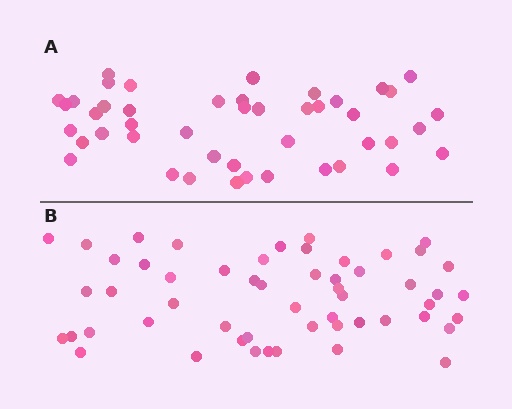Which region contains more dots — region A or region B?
Region B (the bottom region) has more dots.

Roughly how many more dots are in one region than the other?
Region B has roughly 8 or so more dots than region A.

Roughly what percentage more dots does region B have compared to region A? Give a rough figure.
About 20% more.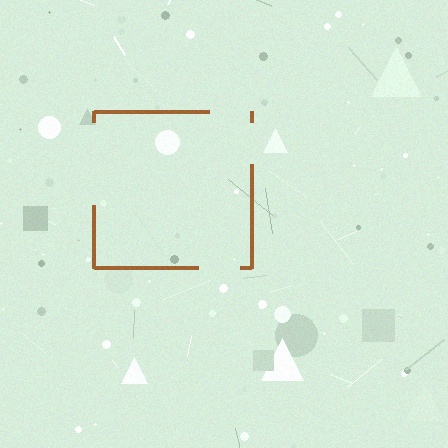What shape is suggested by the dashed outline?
The dashed outline suggests a square.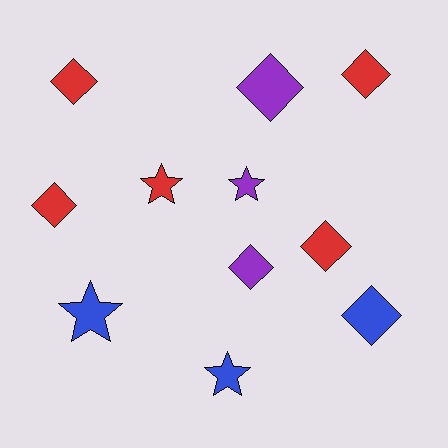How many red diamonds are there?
There are 4 red diamonds.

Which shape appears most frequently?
Diamond, with 7 objects.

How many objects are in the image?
There are 11 objects.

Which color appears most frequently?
Red, with 5 objects.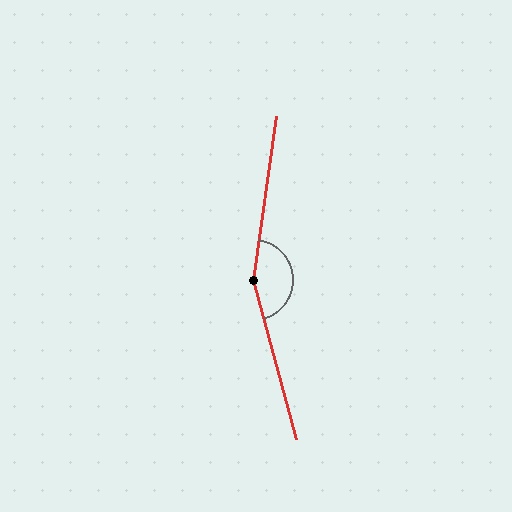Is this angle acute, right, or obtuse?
It is obtuse.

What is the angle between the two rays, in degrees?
Approximately 157 degrees.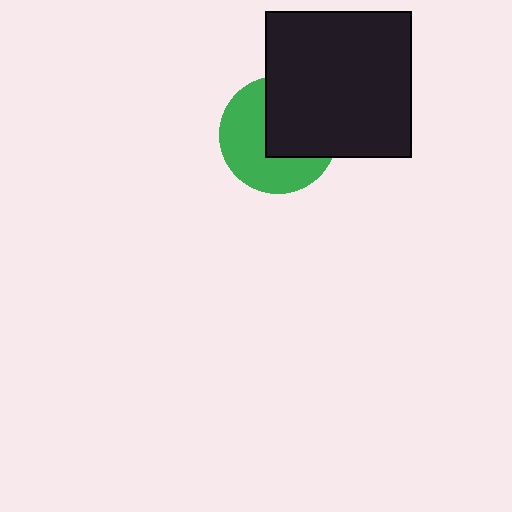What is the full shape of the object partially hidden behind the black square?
The partially hidden object is a green circle.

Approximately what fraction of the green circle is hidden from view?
Roughly 46% of the green circle is hidden behind the black square.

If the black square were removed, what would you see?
You would see the complete green circle.